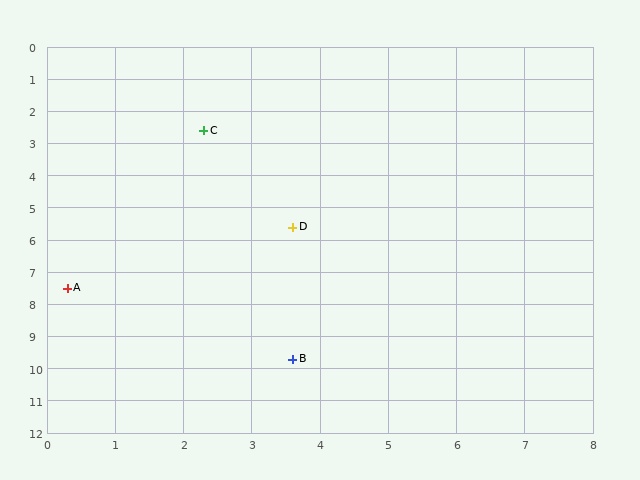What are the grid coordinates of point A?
Point A is at approximately (0.3, 7.5).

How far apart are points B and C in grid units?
Points B and C are about 7.2 grid units apart.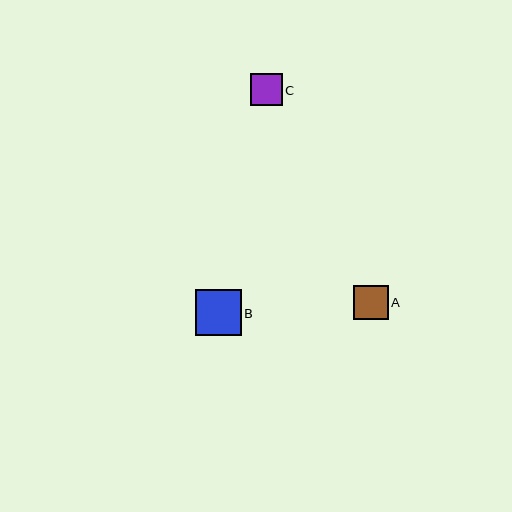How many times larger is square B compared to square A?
Square B is approximately 1.3 times the size of square A.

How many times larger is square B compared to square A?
Square B is approximately 1.3 times the size of square A.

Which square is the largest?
Square B is the largest with a size of approximately 46 pixels.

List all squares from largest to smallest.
From largest to smallest: B, A, C.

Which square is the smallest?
Square C is the smallest with a size of approximately 32 pixels.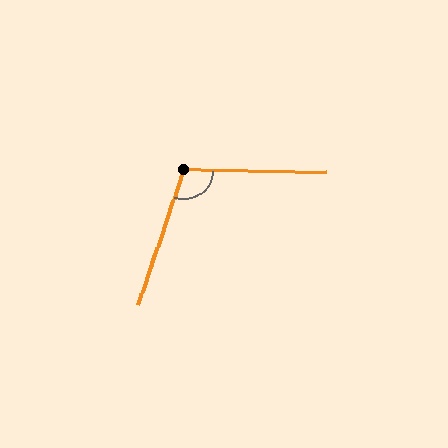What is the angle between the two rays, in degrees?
Approximately 108 degrees.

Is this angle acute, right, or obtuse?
It is obtuse.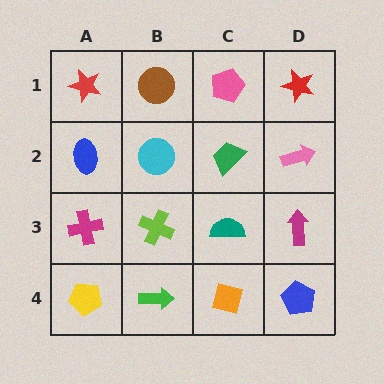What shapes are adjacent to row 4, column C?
A teal semicircle (row 3, column C), a green arrow (row 4, column B), a blue pentagon (row 4, column D).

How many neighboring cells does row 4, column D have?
2.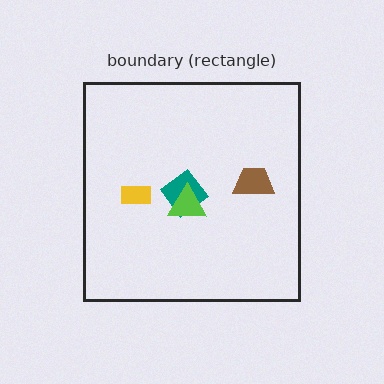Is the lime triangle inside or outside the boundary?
Inside.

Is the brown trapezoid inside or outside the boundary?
Inside.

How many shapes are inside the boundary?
4 inside, 0 outside.